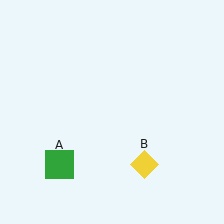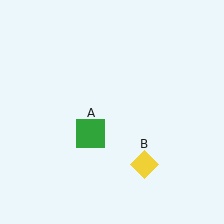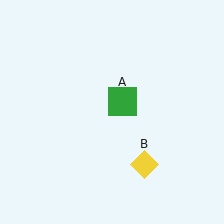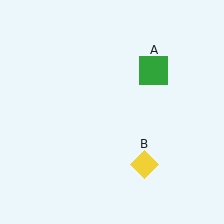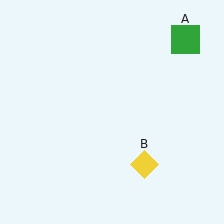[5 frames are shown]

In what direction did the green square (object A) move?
The green square (object A) moved up and to the right.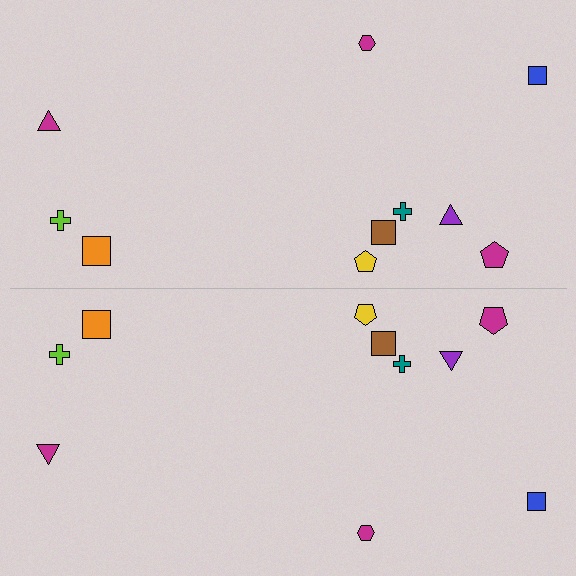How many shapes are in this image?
There are 20 shapes in this image.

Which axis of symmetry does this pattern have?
The pattern has a horizontal axis of symmetry running through the center of the image.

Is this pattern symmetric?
Yes, this pattern has bilateral (reflection) symmetry.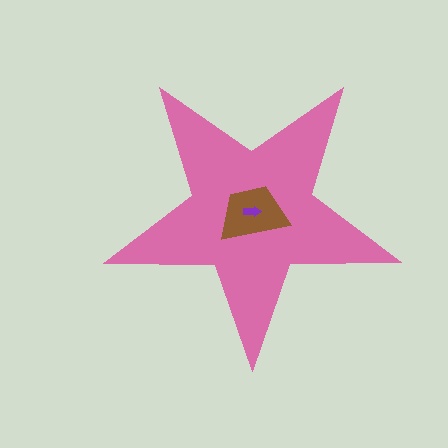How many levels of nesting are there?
3.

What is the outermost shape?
The pink star.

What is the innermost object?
The purple arrow.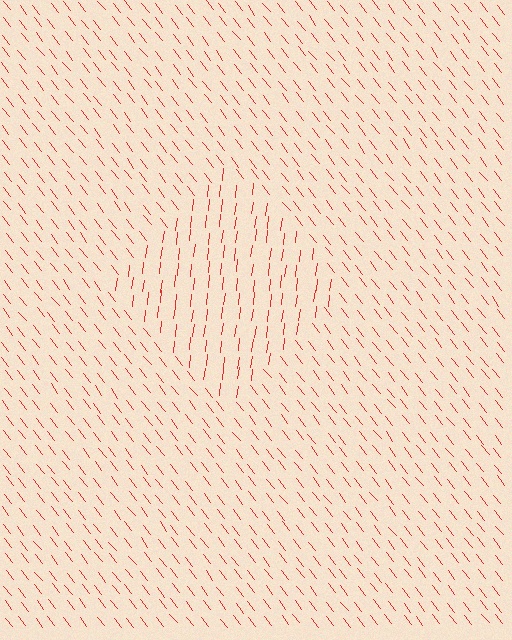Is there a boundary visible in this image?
Yes, there is a texture boundary formed by a change in line orientation.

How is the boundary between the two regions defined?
The boundary is defined purely by a change in line orientation (approximately 45 degrees difference). All lines are the same color and thickness.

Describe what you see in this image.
The image is filled with small red line segments. A diamond region in the image has lines oriented differently from the surrounding lines, creating a visible texture boundary.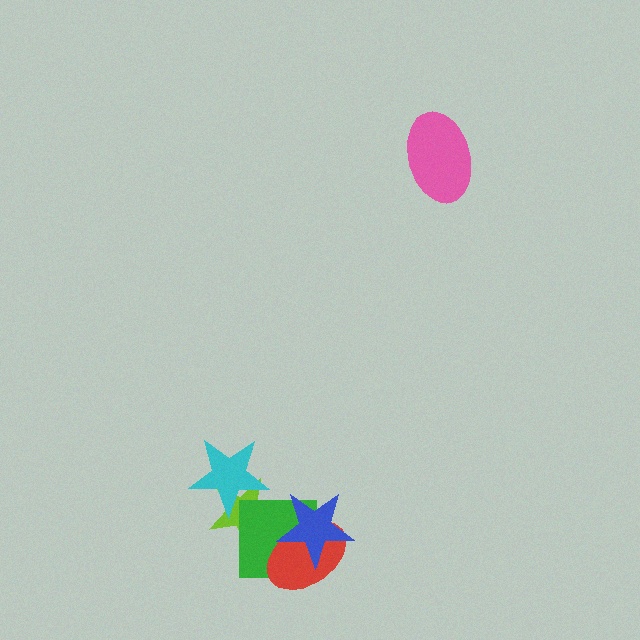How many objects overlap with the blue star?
2 objects overlap with the blue star.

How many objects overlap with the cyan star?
1 object overlaps with the cyan star.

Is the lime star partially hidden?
Yes, it is partially covered by another shape.